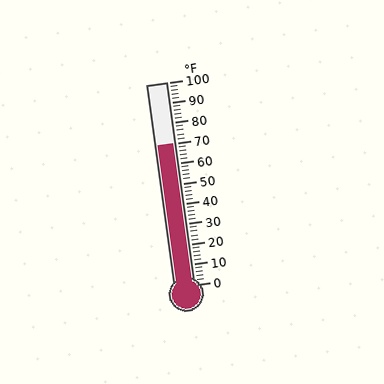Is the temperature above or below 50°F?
The temperature is above 50°F.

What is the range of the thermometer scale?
The thermometer scale ranges from 0°F to 100°F.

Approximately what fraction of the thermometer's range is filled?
The thermometer is filled to approximately 70% of its range.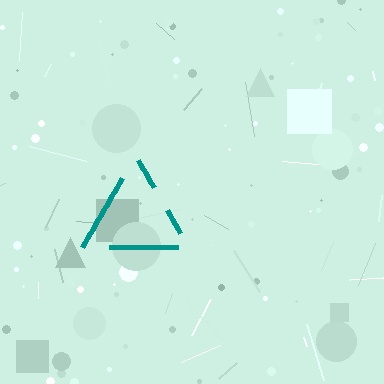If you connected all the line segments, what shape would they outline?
They would outline a triangle.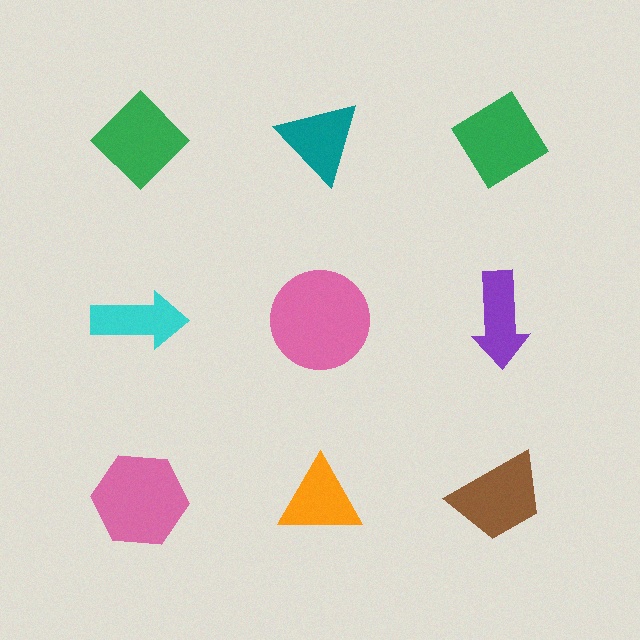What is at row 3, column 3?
A brown trapezoid.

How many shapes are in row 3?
3 shapes.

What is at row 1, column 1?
A green diamond.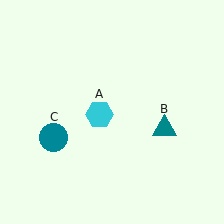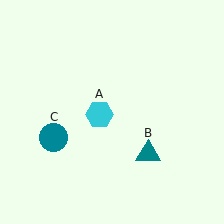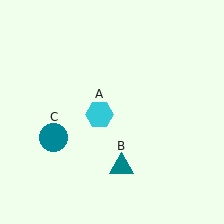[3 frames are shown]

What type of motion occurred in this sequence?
The teal triangle (object B) rotated clockwise around the center of the scene.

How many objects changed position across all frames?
1 object changed position: teal triangle (object B).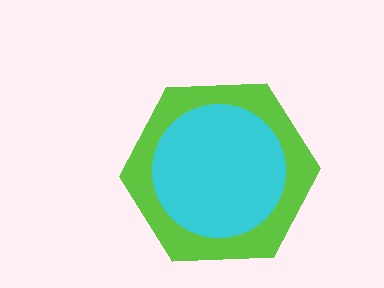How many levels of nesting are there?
2.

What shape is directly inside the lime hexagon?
The cyan circle.